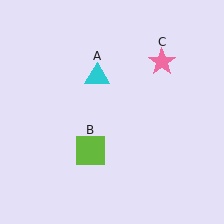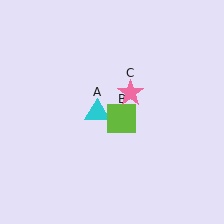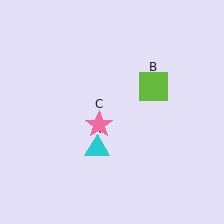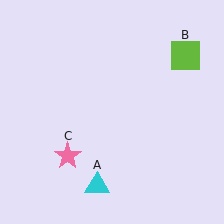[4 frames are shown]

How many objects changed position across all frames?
3 objects changed position: cyan triangle (object A), lime square (object B), pink star (object C).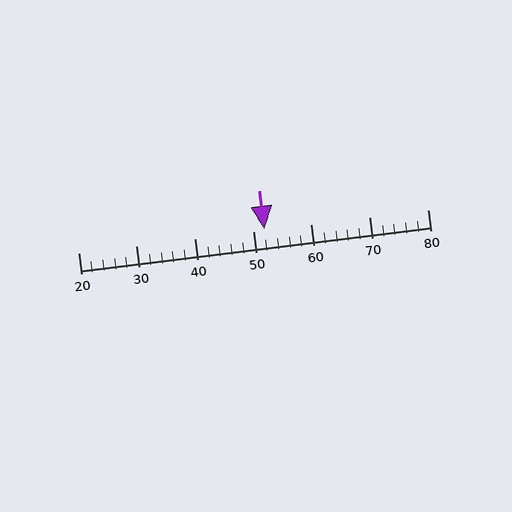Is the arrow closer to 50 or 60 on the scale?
The arrow is closer to 50.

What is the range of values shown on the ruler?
The ruler shows values from 20 to 80.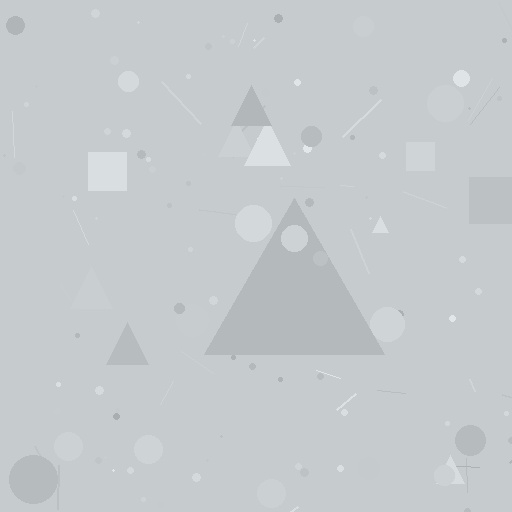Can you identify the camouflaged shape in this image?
The camouflaged shape is a triangle.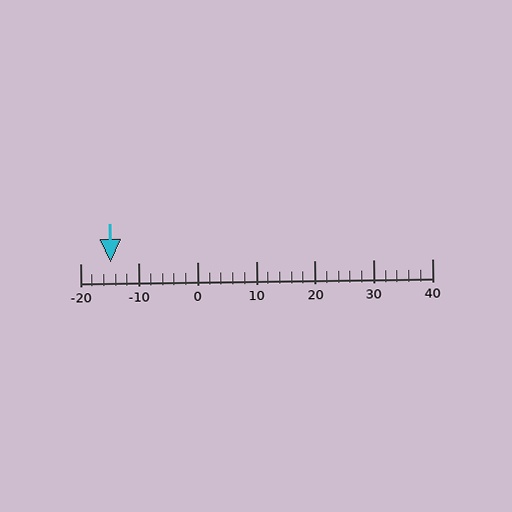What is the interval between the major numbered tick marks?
The major tick marks are spaced 10 units apart.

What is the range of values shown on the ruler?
The ruler shows values from -20 to 40.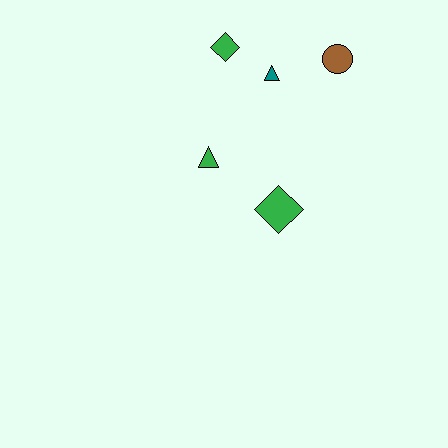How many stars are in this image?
There are no stars.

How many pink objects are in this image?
There are no pink objects.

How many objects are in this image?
There are 5 objects.